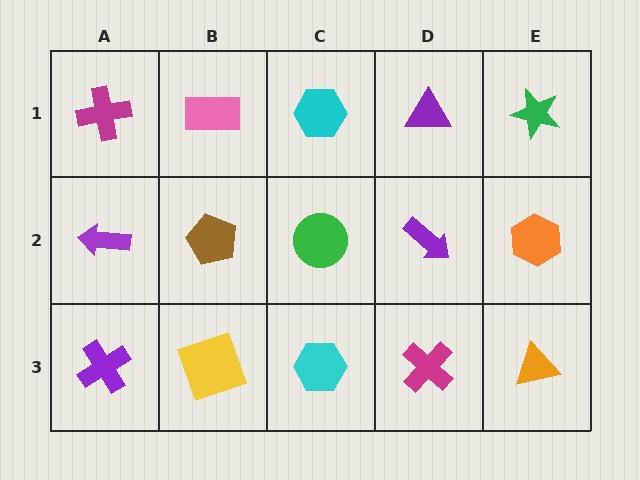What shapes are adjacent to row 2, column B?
A pink rectangle (row 1, column B), a yellow square (row 3, column B), a purple arrow (row 2, column A), a green circle (row 2, column C).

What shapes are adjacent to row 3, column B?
A brown pentagon (row 2, column B), a purple cross (row 3, column A), a cyan hexagon (row 3, column C).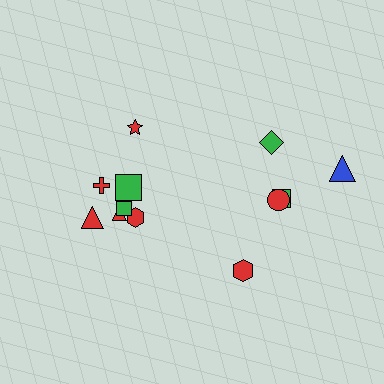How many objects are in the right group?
There are 5 objects.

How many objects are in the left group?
There are 8 objects.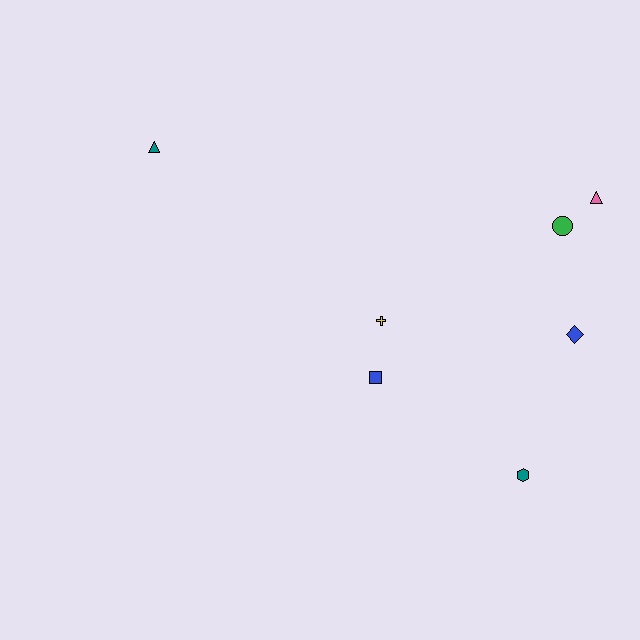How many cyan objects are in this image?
There are no cyan objects.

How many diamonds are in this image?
There is 1 diamond.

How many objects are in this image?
There are 7 objects.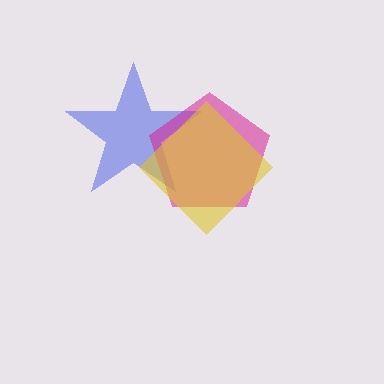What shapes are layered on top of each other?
The layered shapes are: a blue star, a magenta pentagon, a yellow diamond.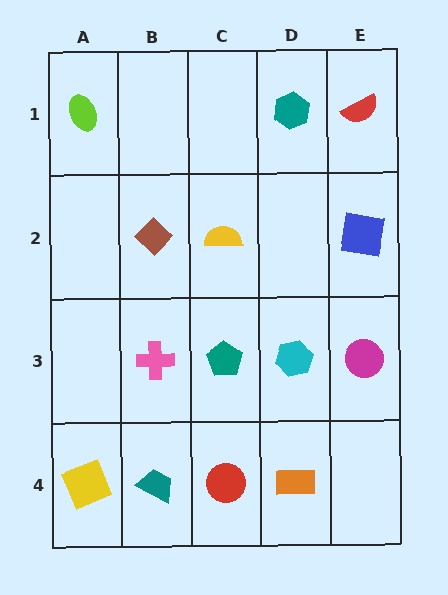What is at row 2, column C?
A yellow semicircle.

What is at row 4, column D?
An orange rectangle.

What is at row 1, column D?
A teal hexagon.